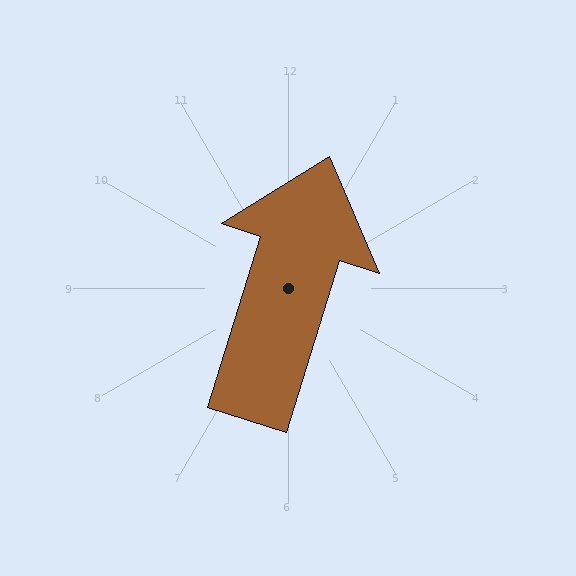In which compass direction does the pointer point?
North.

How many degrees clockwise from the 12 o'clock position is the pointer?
Approximately 17 degrees.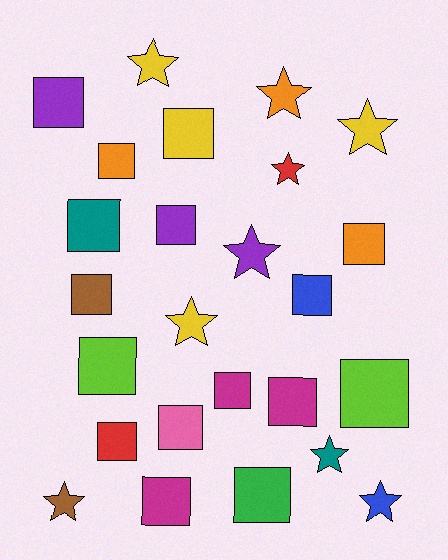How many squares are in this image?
There are 16 squares.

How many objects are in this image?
There are 25 objects.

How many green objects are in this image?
There is 1 green object.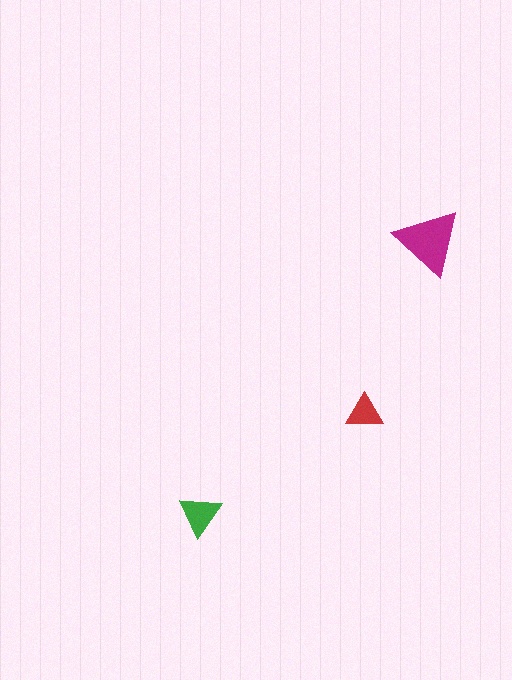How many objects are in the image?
There are 3 objects in the image.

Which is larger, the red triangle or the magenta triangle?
The magenta one.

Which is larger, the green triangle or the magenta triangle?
The magenta one.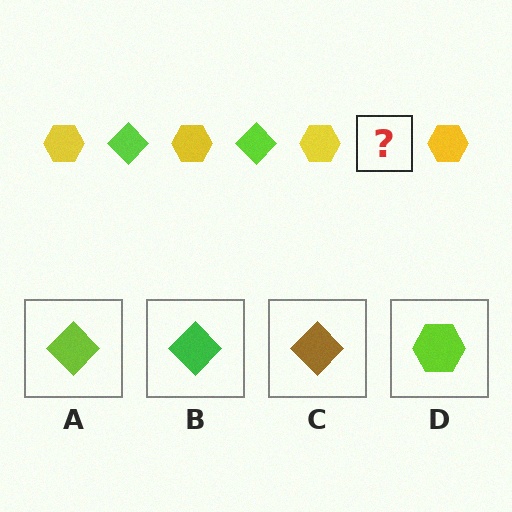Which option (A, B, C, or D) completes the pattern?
A.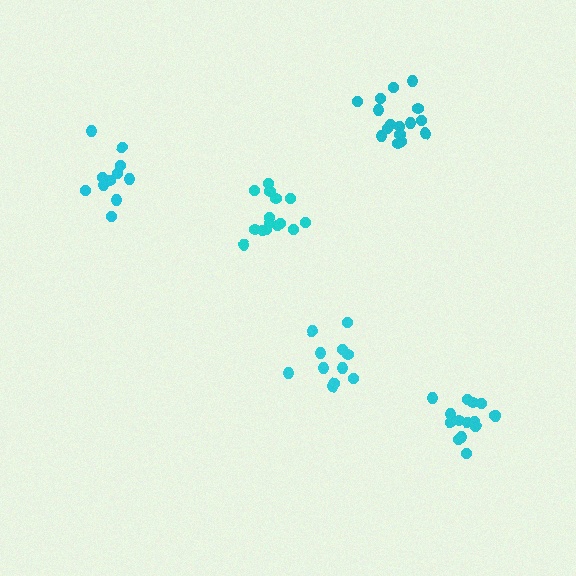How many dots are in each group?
Group 1: 11 dots, Group 2: 15 dots, Group 3: 11 dots, Group 4: 16 dots, Group 5: 15 dots (68 total).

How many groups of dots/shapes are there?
There are 5 groups.